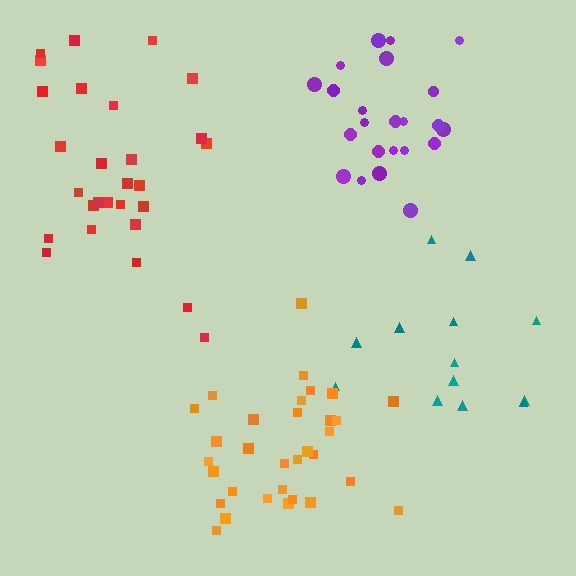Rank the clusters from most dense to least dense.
orange, purple, red, teal.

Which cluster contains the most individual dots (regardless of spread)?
Orange (32).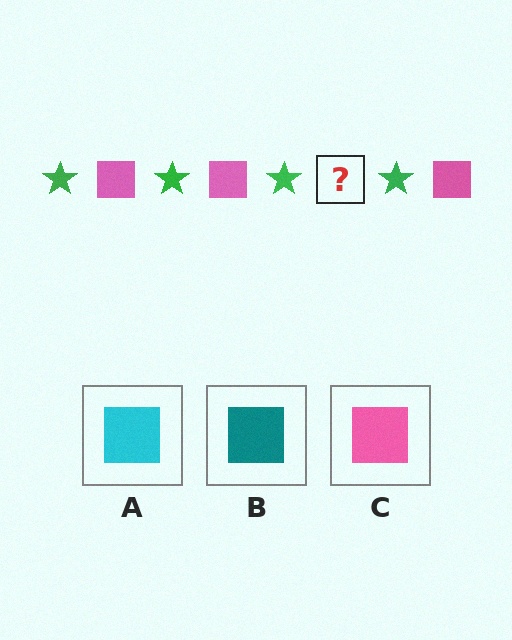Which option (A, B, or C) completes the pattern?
C.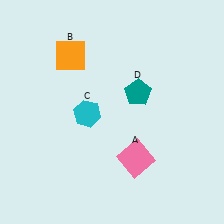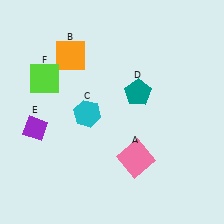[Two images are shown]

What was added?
A purple diamond (E), a lime square (F) were added in Image 2.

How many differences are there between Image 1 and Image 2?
There are 2 differences between the two images.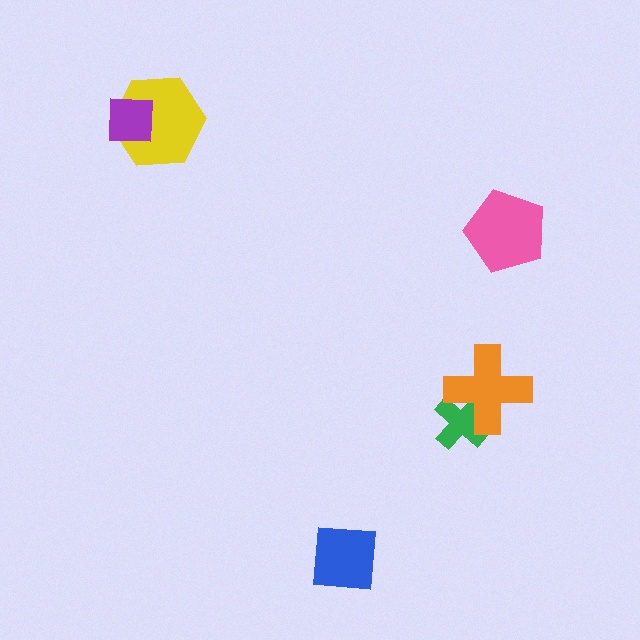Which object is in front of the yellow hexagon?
The purple square is in front of the yellow hexagon.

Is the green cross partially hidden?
Yes, it is partially covered by another shape.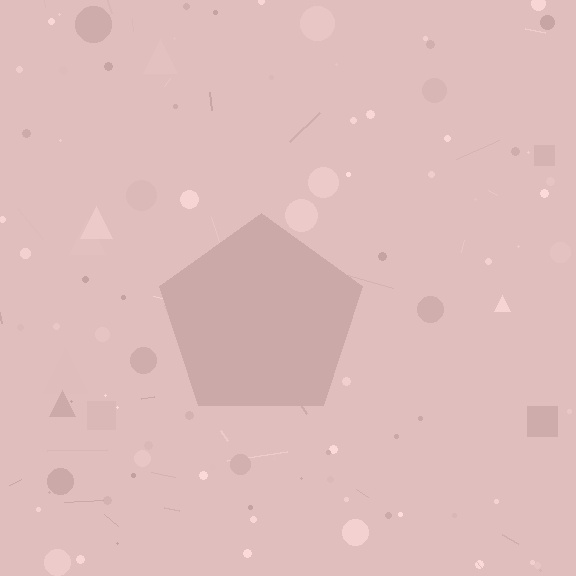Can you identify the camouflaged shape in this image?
The camouflaged shape is a pentagon.